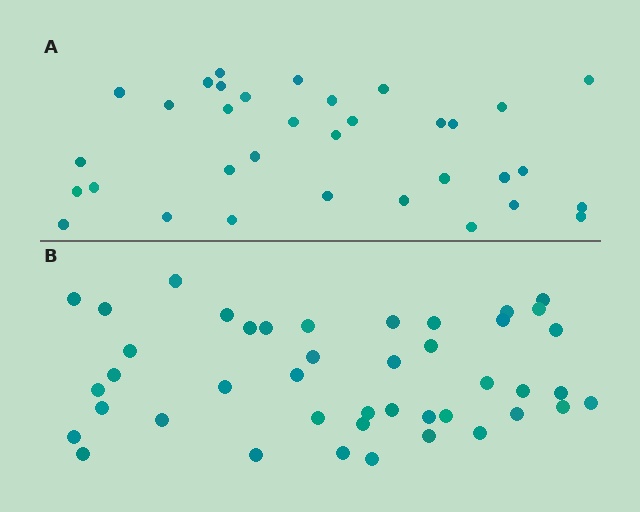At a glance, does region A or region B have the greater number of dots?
Region B (the bottom region) has more dots.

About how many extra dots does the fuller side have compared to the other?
Region B has roughly 8 or so more dots than region A.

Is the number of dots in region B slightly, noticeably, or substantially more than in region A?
Region B has noticeably more, but not dramatically so. The ratio is roughly 1.3 to 1.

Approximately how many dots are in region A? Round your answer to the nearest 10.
About 30 dots. (The exact count is 34, which rounds to 30.)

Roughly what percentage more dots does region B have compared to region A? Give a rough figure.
About 25% more.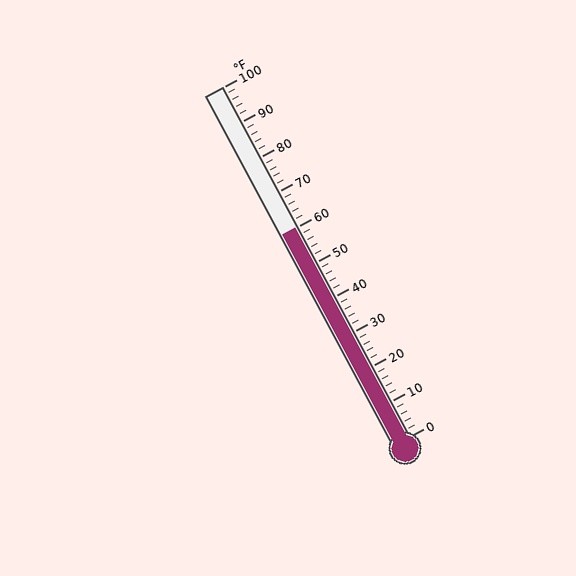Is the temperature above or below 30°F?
The temperature is above 30°F.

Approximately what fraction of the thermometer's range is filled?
The thermometer is filled to approximately 60% of its range.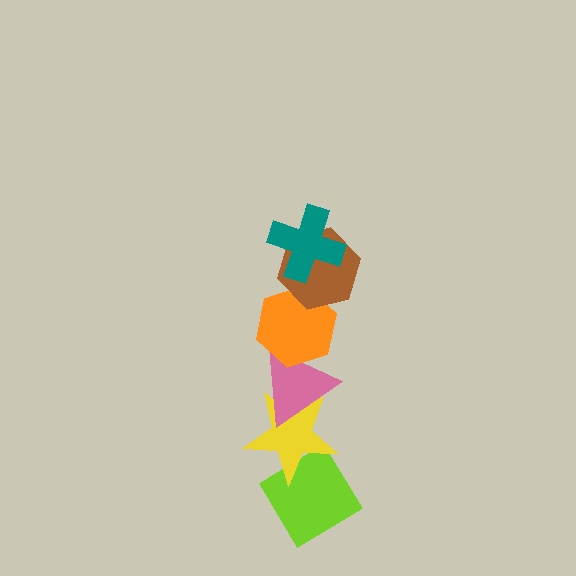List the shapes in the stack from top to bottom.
From top to bottom: the teal cross, the brown hexagon, the orange hexagon, the pink triangle, the yellow star, the lime diamond.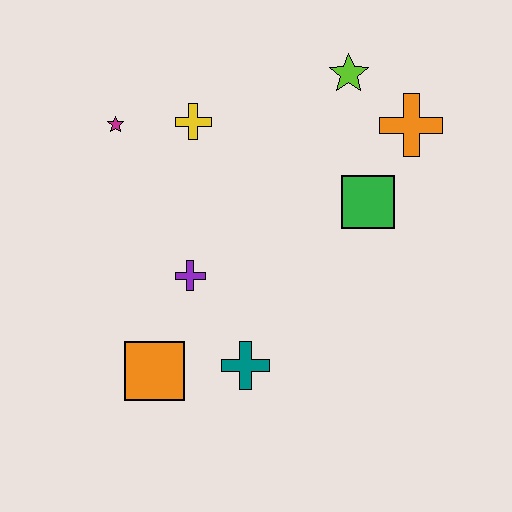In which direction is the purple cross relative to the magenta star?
The purple cross is below the magenta star.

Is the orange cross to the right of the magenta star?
Yes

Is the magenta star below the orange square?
No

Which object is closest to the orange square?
The teal cross is closest to the orange square.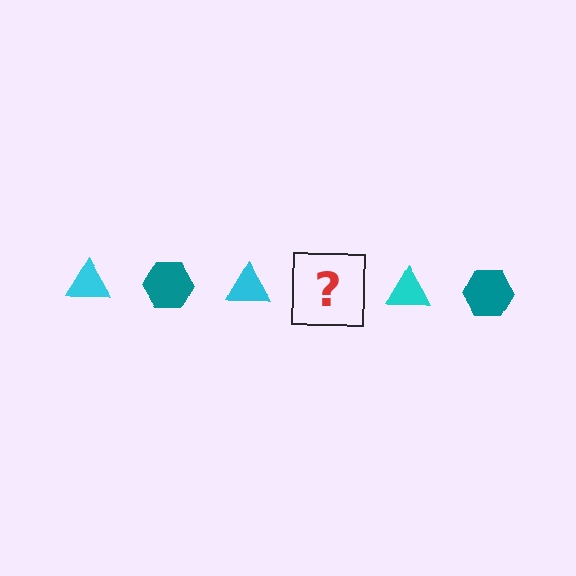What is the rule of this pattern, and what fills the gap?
The rule is that the pattern alternates between cyan triangle and teal hexagon. The gap should be filled with a teal hexagon.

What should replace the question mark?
The question mark should be replaced with a teal hexagon.